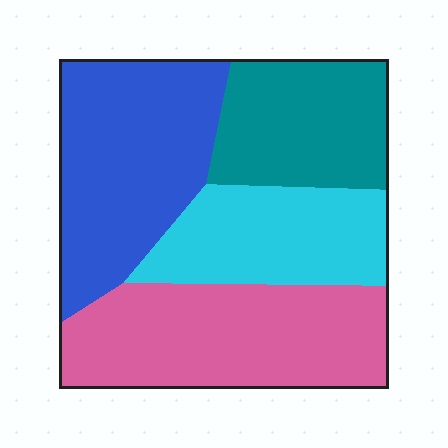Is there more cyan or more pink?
Pink.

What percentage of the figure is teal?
Teal takes up about one fifth (1/5) of the figure.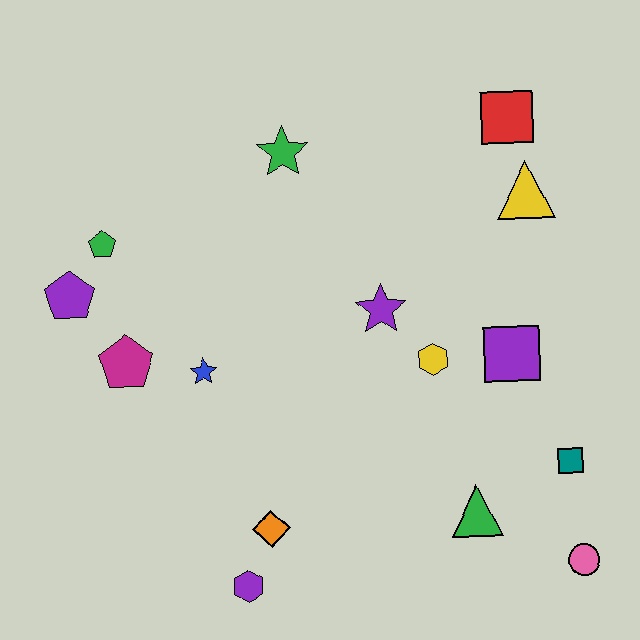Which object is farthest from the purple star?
The pink circle is farthest from the purple star.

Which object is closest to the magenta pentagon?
The blue star is closest to the magenta pentagon.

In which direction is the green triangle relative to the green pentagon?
The green triangle is to the right of the green pentagon.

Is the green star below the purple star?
No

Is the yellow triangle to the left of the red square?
No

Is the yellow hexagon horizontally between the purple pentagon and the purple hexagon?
No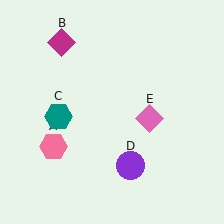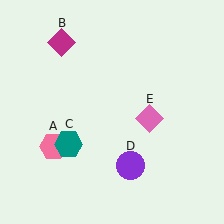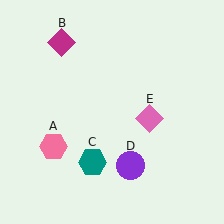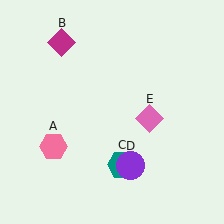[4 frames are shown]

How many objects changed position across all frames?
1 object changed position: teal hexagon (object C).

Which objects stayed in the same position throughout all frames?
Pink hexagon (object A) and magenta diamond (object B) and purple circle (object D) and pink diamond (object E) remained stationary.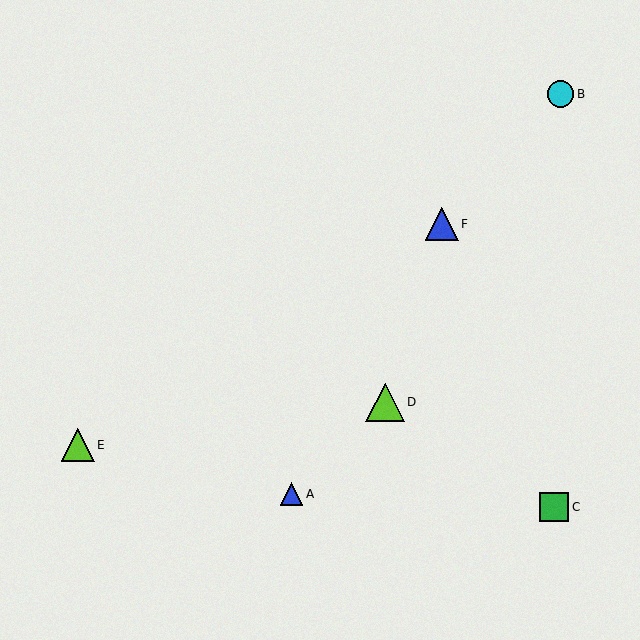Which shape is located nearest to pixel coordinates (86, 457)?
The lime triangle (labeled E) at (78, 445) is nearest to that location.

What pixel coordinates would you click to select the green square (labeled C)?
Click at (554, 507) to select the green square C.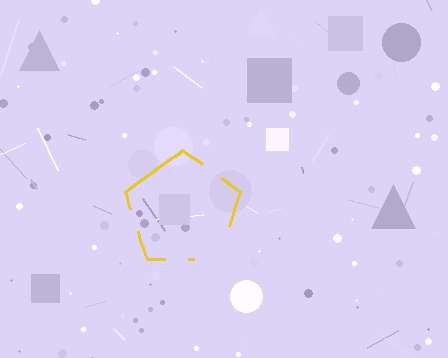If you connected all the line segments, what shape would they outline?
They would outline a pentagon.